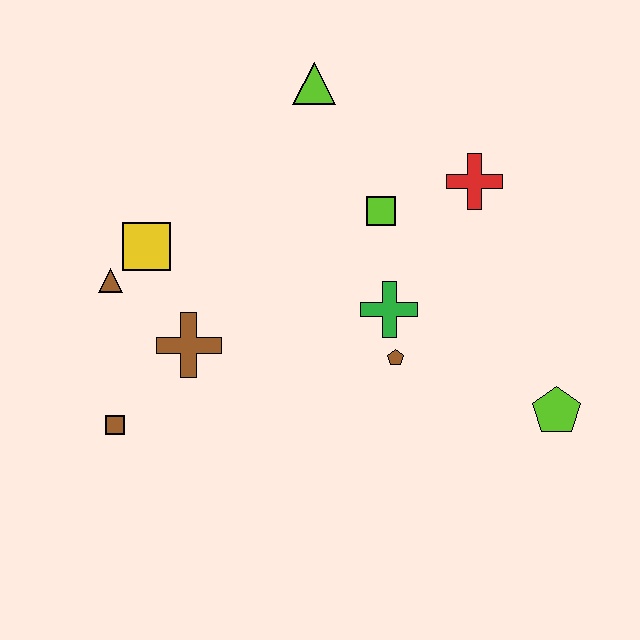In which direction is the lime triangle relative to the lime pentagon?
The lime triangle is above the lime pentagon.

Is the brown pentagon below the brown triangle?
Yes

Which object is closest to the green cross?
The brown pentagon is closest to the green cross.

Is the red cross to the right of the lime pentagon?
No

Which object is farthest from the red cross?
The brown square is farthest from the red cross.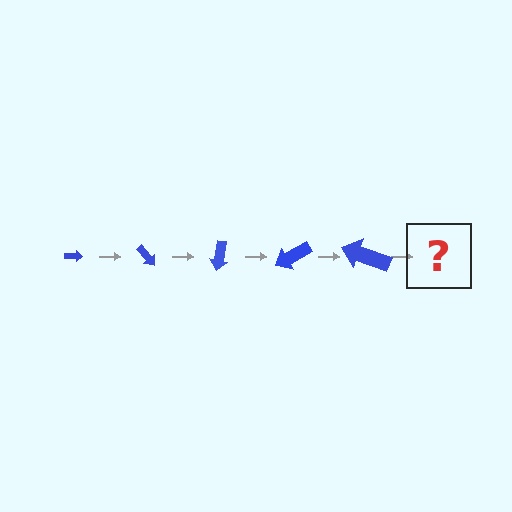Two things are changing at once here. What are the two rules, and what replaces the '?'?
The two rules are that the arrow grows larger each step and it rotates 50 degrees each step. The '?' should be an arrow, larger than the previous one and rotated 250 degrees from the start.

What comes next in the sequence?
The next element should be an arrow, larger than the previous one and rotated 250 degrees from the start.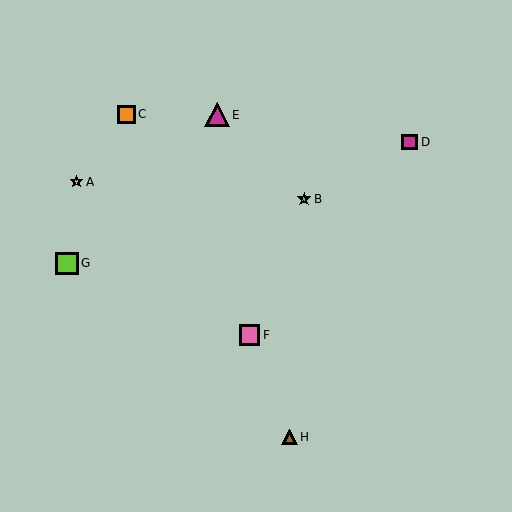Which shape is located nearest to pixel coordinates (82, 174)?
The yellow star (labeled A) at (77, 182) is nearest to that location.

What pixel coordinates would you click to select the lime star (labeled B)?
Click at (304, 199) to select the lime star B.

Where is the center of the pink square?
The center of the pink square is at (249, 335).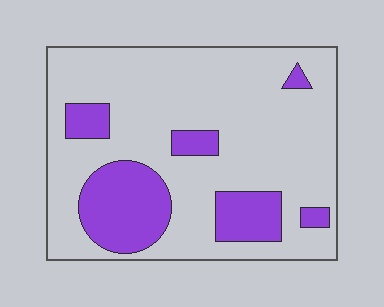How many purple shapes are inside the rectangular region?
6.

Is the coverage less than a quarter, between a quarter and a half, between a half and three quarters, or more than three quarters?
Less than a quarter.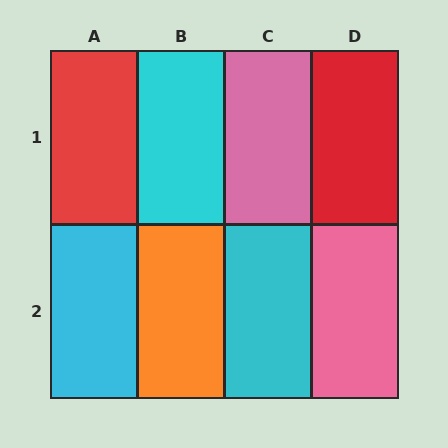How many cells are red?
2 cells are red.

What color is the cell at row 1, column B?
Cyan.